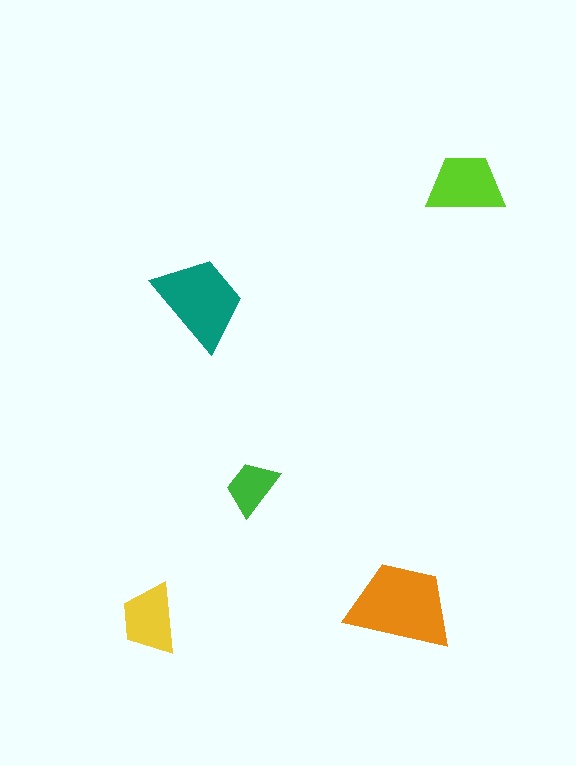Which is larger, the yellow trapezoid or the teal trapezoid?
The teal one.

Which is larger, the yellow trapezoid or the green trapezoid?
The yellow one.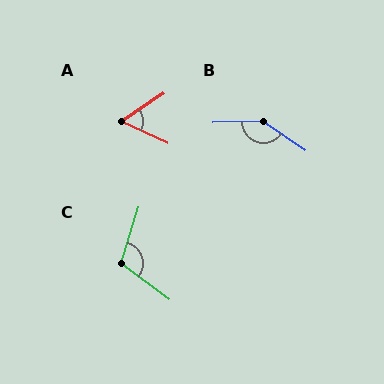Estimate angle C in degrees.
Approximately 109 degrees.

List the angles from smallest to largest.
A (58°), C (109°), B (143°).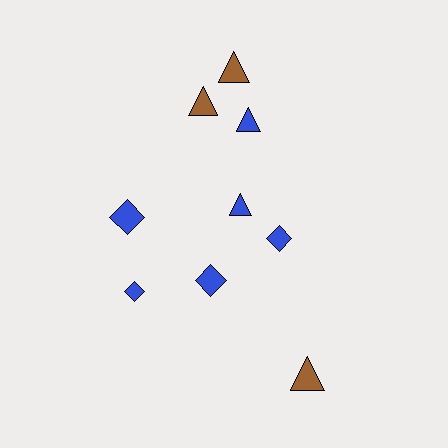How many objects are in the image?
There are 9 objects.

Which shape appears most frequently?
Triangle, with 5 objects.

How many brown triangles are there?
There are 3 brown triangles.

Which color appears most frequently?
Blue, with 6 objects.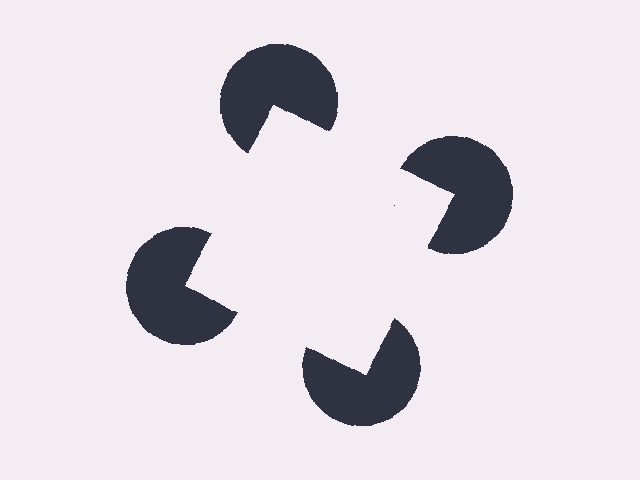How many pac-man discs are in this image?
There are 4 — one at each vertex of the illusory square.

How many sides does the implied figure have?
4 sides.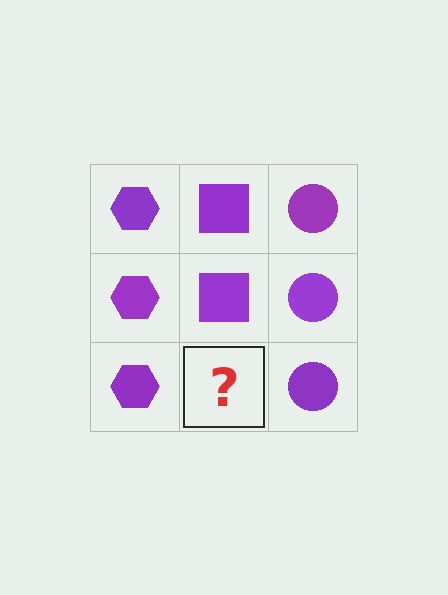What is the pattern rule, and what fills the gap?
The rule is that each column has a consistent shape. The gap should be filled with a purple square.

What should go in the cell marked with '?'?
The missing cell should contain a purple square.